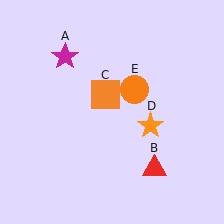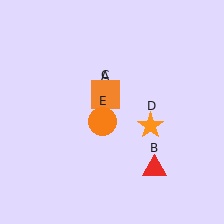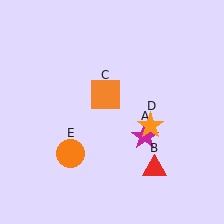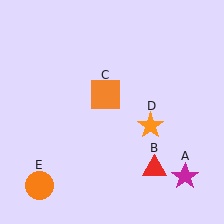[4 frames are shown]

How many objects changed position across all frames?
2 objects changed position: magenta star (object A), orange circle (object E).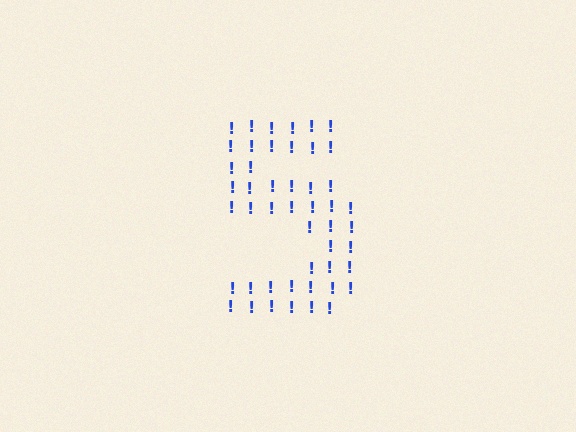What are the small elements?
The small elements are exclamation marks.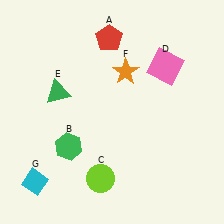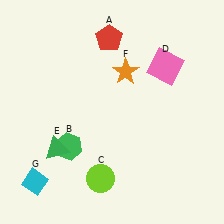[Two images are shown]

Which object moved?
The green triangle (E) moved down.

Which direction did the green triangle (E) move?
The green triangle (E) moved down.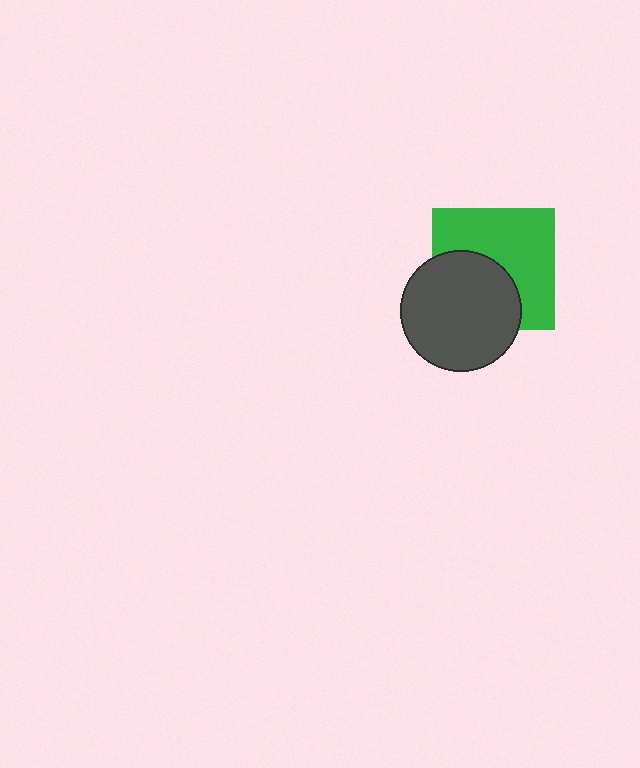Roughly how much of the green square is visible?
About half of it is visible (roughly 58%).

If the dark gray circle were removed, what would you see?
You would see the complete green square.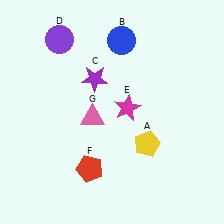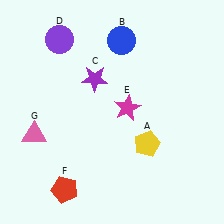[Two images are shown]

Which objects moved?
The objects that moved are: the red pentagon (F), the pink triangle (G).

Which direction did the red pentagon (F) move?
The red pentagon (F) moved left.